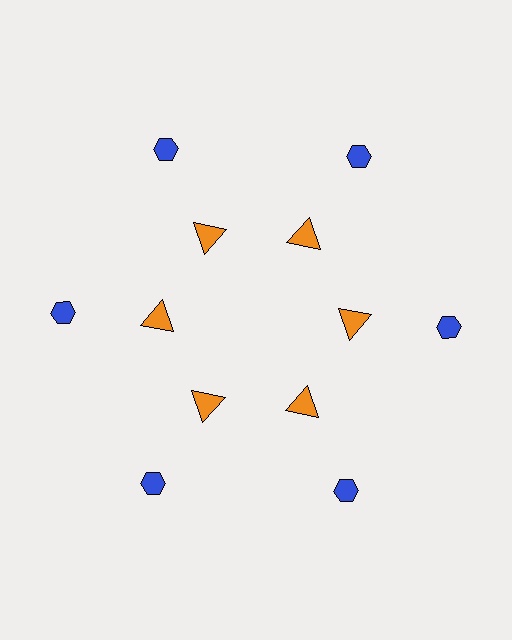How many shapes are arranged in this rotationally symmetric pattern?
There are 12 shapes, arranged in 6 groups of 2.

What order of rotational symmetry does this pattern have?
This pattern has 6-fold rotational symmetry.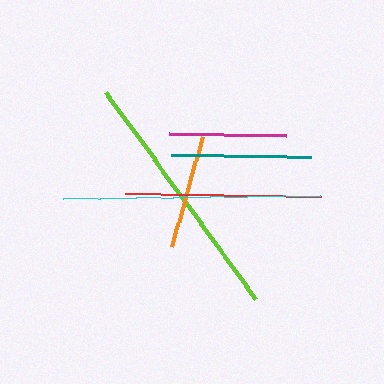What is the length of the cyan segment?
The cyan segment is approximately 257 pixels long.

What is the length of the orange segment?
The orange segment is approximately 113 pixels long.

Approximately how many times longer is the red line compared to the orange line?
The red line is approximately 1.7 times the length of the orange line.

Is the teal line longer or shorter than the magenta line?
The teal line is longer than the magenta line.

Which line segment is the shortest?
The orange line is the shortest at approximately 113 pixels.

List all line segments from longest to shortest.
From longest to shortest: cyan, lime, red, teal, magenta, orange.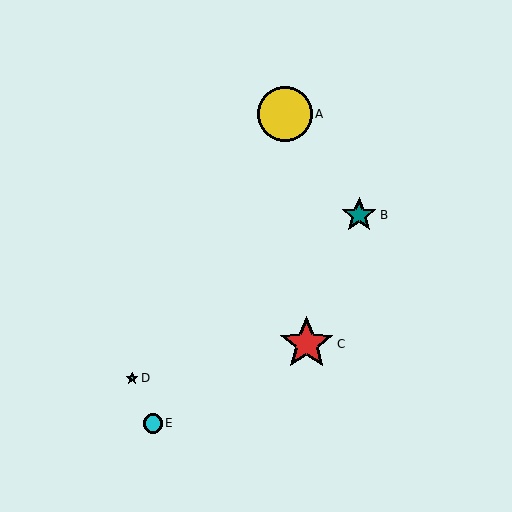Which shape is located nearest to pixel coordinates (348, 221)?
The teal star (labeled B) at (359, 215) is nearest to that location.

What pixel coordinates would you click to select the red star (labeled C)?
Click at (307, 344) to select the red star C.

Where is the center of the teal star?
The center of the teal star is at (359, 215).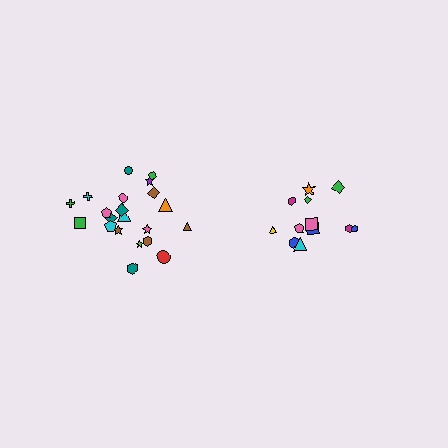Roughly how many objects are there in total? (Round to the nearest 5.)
Roughly 35 objects in total.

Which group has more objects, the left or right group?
The left group.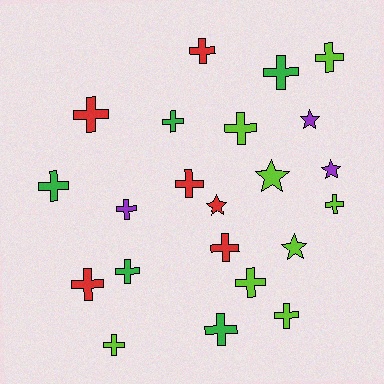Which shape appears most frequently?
Cross, with 17 objects.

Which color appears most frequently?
Lime, with 8 objects.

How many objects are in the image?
There are 22 objects.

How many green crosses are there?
There are 5 green crosses.